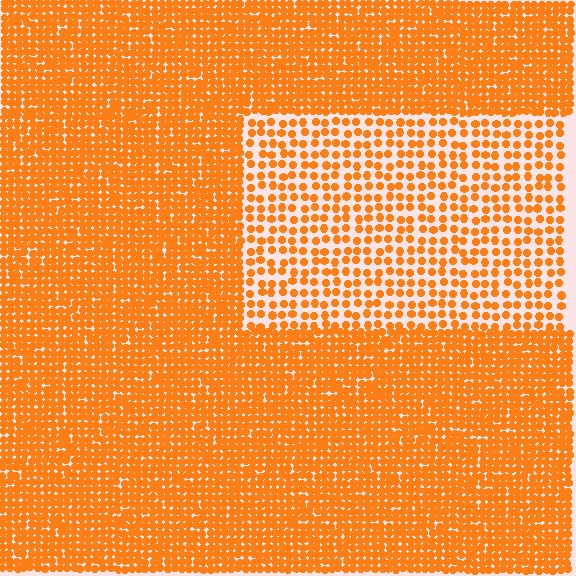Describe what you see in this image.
The image contains small orange elements arranged at two different densities. A rectangle-shaped region is visible where the elements are less densely packed than the surrounding area.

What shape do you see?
I see a rectangle.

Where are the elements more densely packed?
The elements are more densely packed outside the rectangle boundary.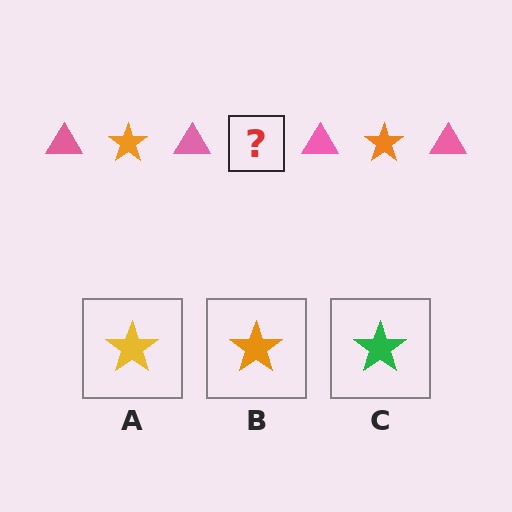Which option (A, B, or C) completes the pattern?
B.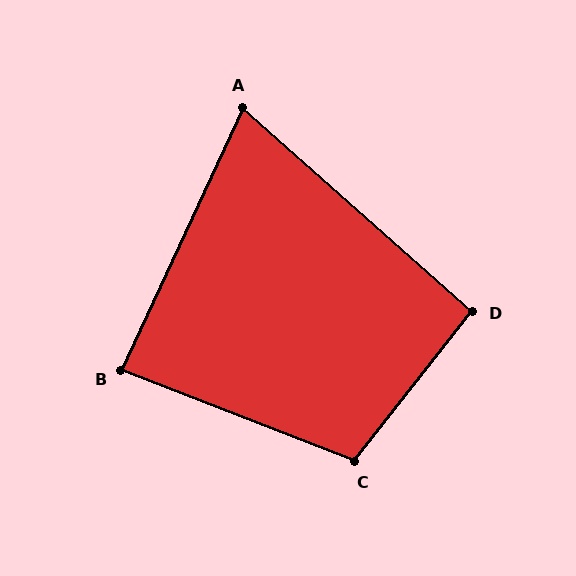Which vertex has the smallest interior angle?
A, at approximately 73 degrees.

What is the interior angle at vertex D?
Approximately 94 degrees (approximately right).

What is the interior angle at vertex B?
Approximately 86 degrees (approximately right).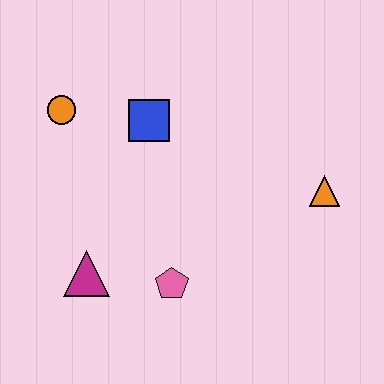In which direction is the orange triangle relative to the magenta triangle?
The orange triangle is to the right of the magenta triangle.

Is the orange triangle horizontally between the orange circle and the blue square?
No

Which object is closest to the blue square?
The orange circle is closest to the blue square.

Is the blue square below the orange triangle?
No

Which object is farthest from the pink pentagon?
The orange circle is farthest from the pink pentagon.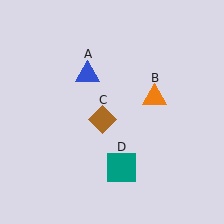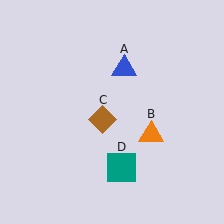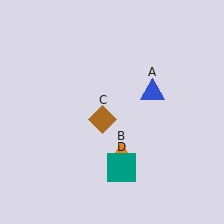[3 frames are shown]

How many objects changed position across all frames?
2 objects changed position: blue triangle (object A), orange triangle (object B).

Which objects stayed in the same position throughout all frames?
Brown diamond (object C) and teal square (object D) remained stationary.